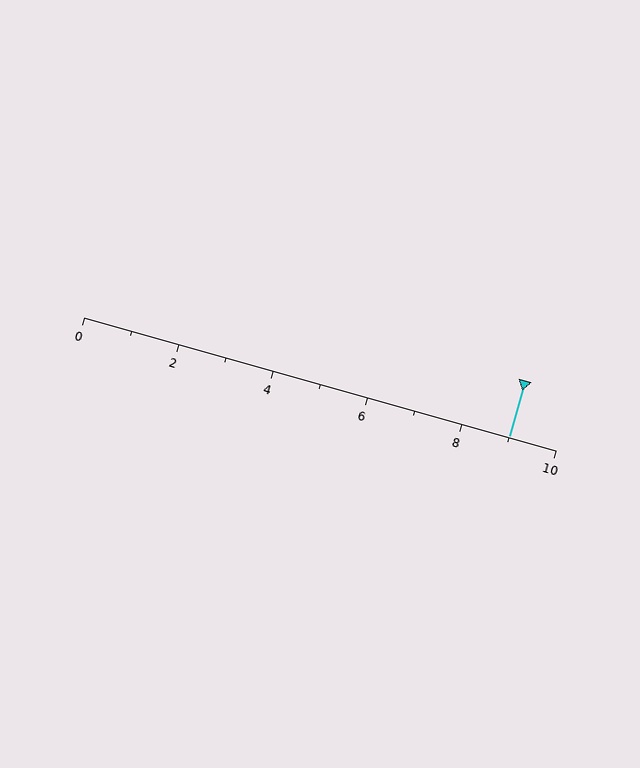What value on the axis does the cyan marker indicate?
The marker indicates approximately 9.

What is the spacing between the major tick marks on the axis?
The major ticks are spaced 2 apart.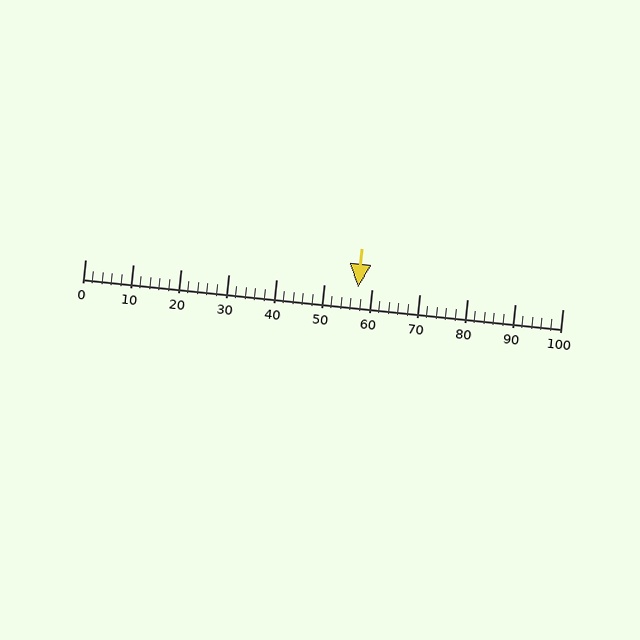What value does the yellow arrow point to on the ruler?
The yellow arrow points to approximately 57.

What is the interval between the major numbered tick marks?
The major tick marks are spaced 10 units apart.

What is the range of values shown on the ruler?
The ruler shows values from 0 to 100.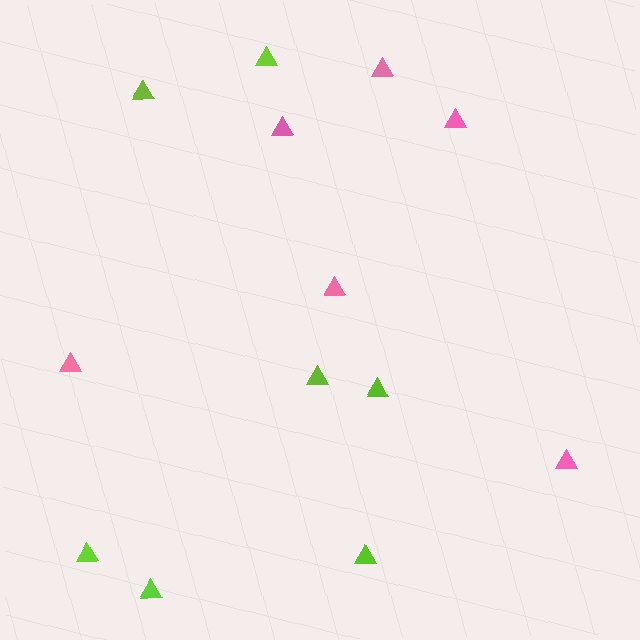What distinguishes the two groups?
There are 2 groups: one group of lime triangles (7) and one group of pink triangles (6).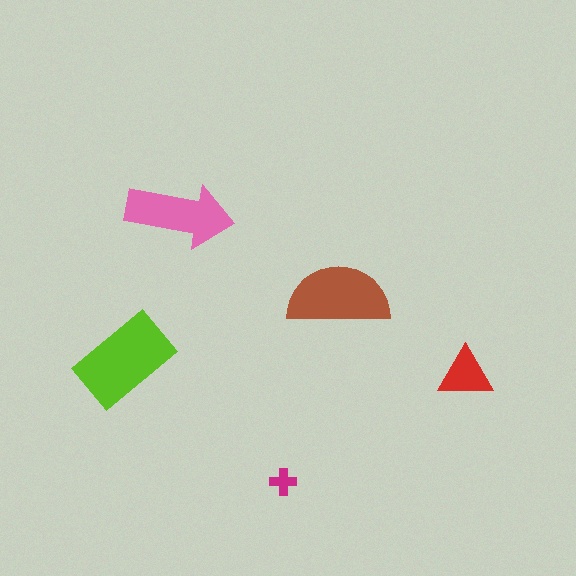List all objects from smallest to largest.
The magenta cross, the red triangle, the pink arrow, the brown semicircle, the lime rectangle.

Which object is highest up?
The pink arrow is topmost.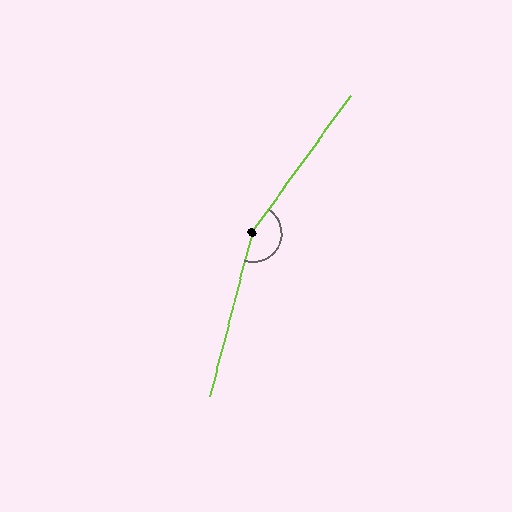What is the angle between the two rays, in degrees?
Approximately 159 degrees.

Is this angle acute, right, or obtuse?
It is obtuse.